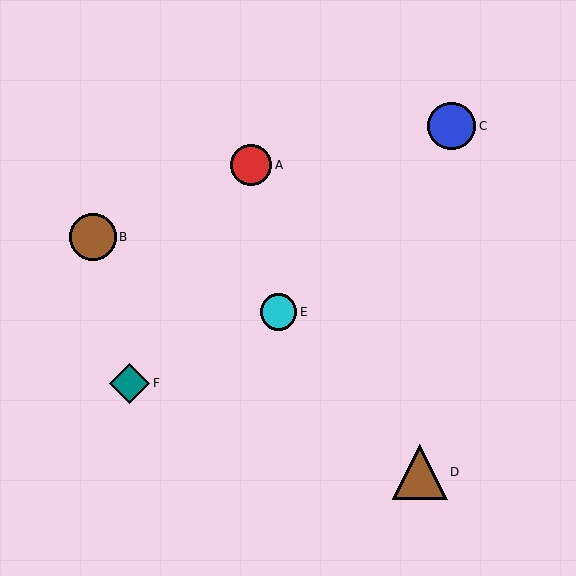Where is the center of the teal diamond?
The center of the teal diamond is at (130, 383).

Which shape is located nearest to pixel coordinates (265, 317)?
The cyan circle (labeled E) at (278, 312) is nearest to that location.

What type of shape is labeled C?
Shape C is a blue circle.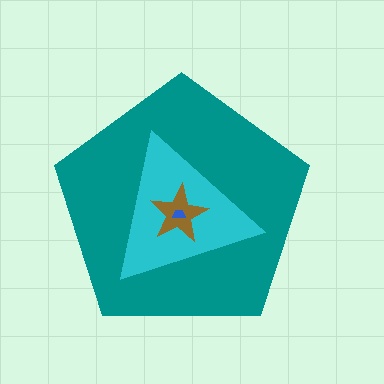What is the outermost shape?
The teal pentagon.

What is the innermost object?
The blue trapezoid.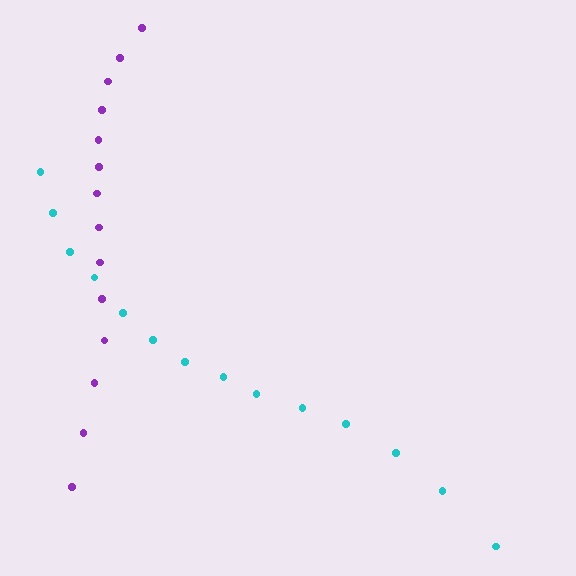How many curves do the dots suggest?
There are 2 distinct paths.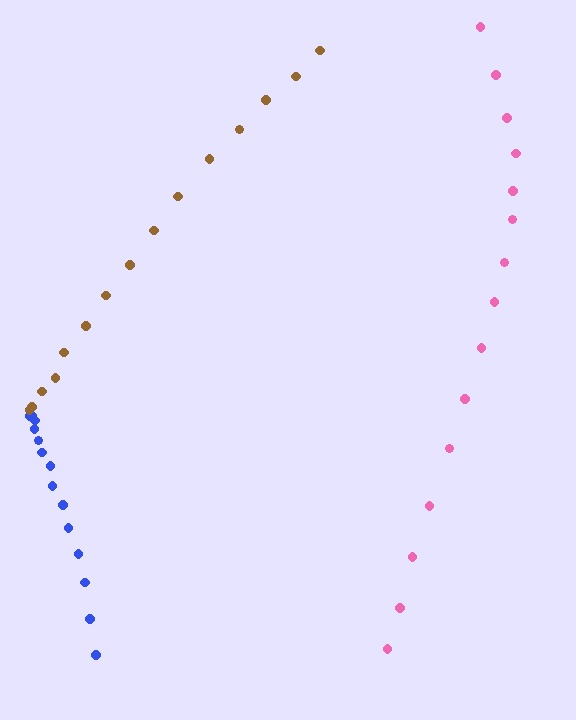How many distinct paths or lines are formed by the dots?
There are 3 distinct paths.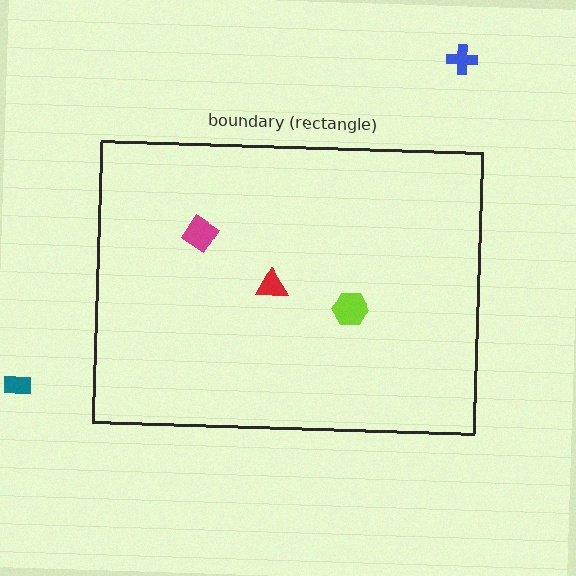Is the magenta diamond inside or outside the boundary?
Inside.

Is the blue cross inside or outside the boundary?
Outside.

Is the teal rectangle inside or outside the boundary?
Outside.